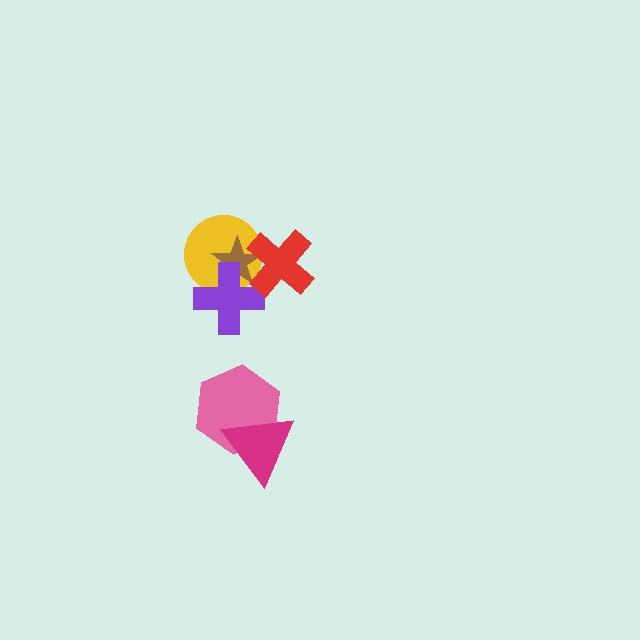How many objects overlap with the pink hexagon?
1 object overlaps with the pink hexagon.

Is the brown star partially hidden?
Yes, it is partially covered by another shape.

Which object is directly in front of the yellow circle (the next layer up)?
The brown star is directly in front of the yellow circle.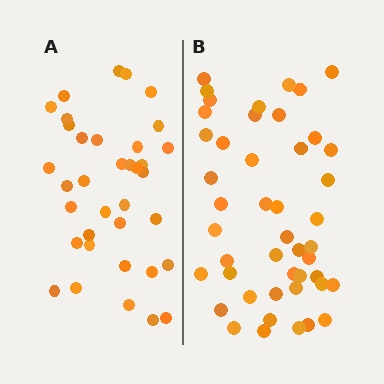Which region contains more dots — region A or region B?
Region B (the right region) has more dots.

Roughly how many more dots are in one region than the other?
Region B has roughly 10 or so more dots than region A.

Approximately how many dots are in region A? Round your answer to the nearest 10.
About 40 dots. (The exact count is 36, which rounds to 40.)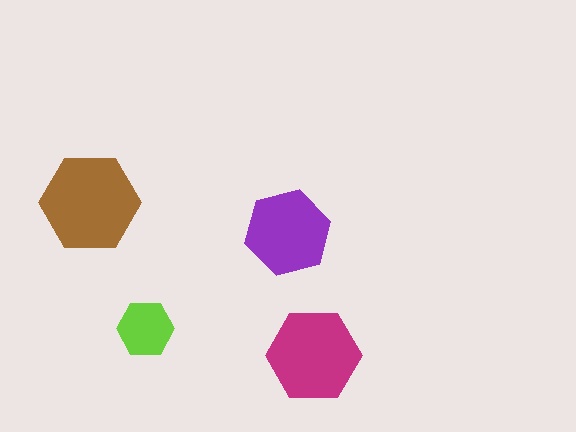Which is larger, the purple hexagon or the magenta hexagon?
The magenta one.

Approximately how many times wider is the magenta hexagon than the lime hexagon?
About 1.5 times wider.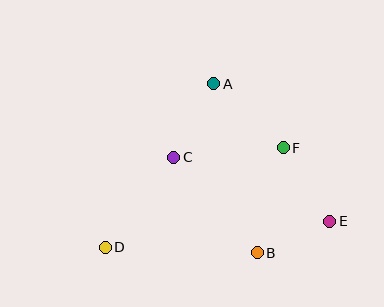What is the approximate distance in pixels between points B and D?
The distance between B and D is approximately 152 pixels.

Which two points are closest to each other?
Points B and E are closest to each other.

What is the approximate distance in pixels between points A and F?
The distance between A and F is approximately 94 pixels.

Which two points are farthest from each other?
Points D and E are farthest from each other.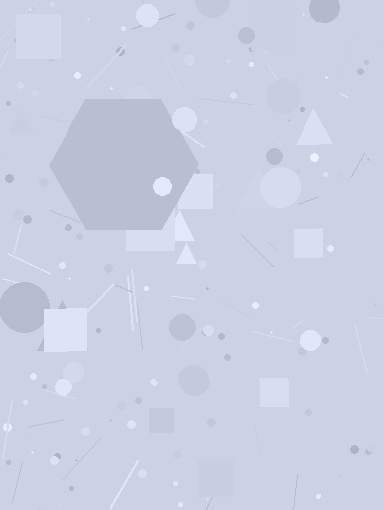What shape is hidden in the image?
A hexagon is hidden in the image.